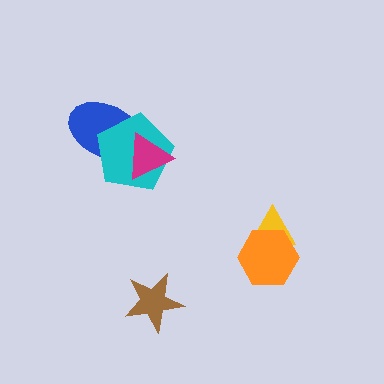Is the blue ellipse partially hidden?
Yes, it is partially covered by another shape.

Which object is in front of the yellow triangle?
The orange hexagon is in front of the yellow triangle.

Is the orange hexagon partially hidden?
No, no other shape covers it.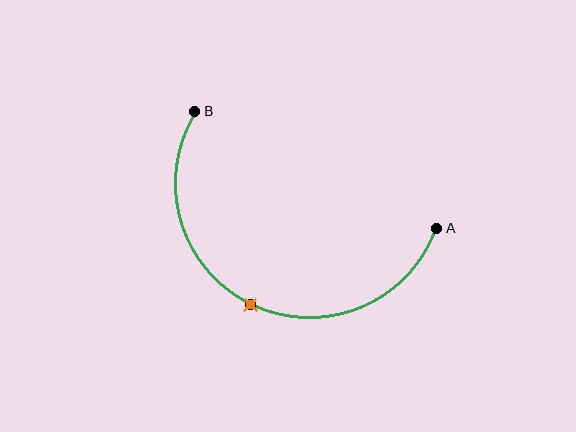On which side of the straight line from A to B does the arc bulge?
The arc bulges below the straight line connecting A and B.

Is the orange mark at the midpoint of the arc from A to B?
Yes. The orange mark lies on the arc at equal arc-length from both A and B — it is the arc midpoint.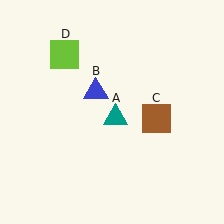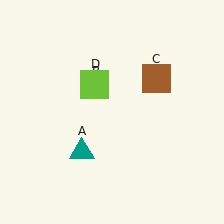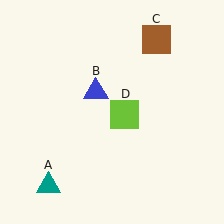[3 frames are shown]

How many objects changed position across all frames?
3 objects changed position: teal triangle (object A), brown square (object C), lime square (object D).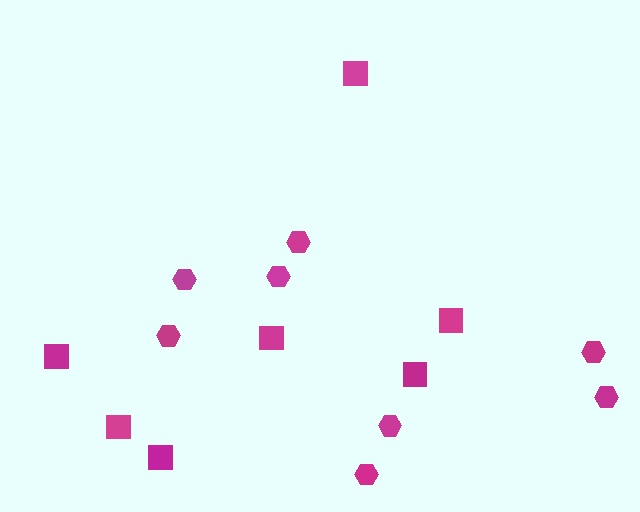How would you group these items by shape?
There are 2 groups: one group of squares (7) and one group of hexagons (8).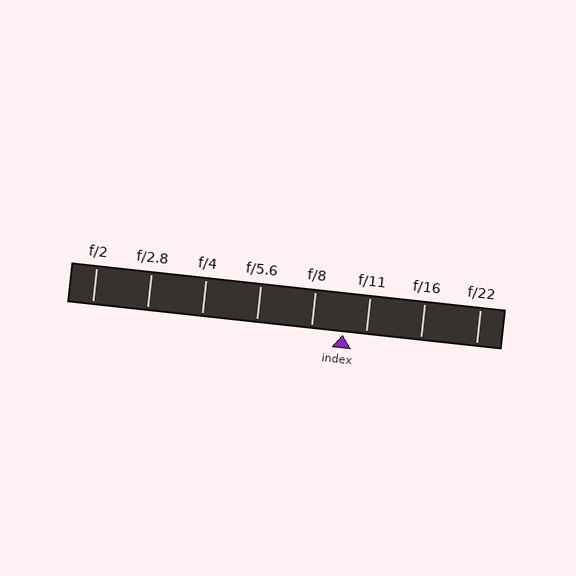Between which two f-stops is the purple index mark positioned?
The index mark is between f/8 and f/11.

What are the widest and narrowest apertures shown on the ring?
The widest aperture shown is f/2 and the narrowest is f/22.